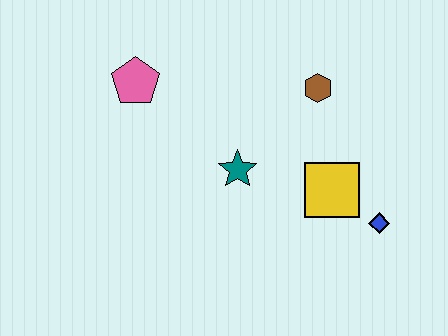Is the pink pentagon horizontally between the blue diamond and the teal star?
No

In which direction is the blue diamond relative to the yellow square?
The blue diamond is to the right of the yellow square.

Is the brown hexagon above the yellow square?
Yes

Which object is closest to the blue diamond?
The yellow square is closest to the blue diamond.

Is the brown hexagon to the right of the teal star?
Yes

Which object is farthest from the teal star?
The blue diamond is farthest from the teal star.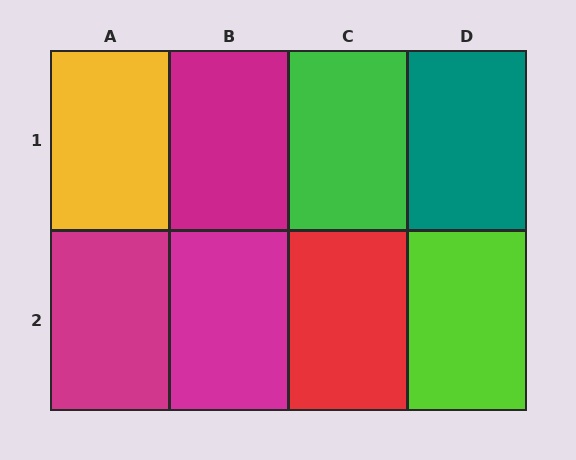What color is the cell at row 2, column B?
Magenta.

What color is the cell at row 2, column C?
Red.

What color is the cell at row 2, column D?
Lime.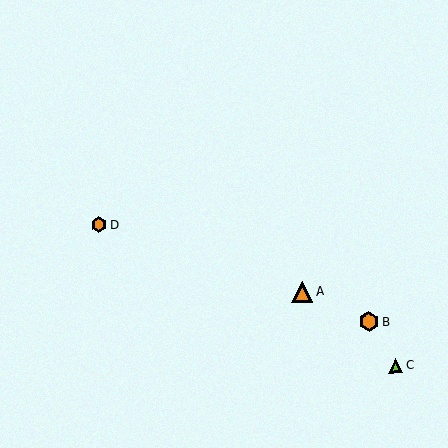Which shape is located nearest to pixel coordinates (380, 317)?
The orange hexagon (labeled B) at (369, 322) is nearest to that location.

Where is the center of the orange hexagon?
The center of the orange hexagon is at (99, 225).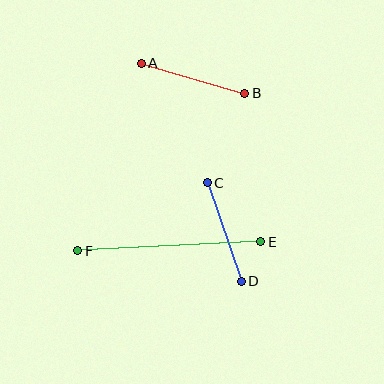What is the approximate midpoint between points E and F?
The midpoint is at approximately (169, 246) pixels.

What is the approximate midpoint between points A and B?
The midpoint is at approximately (193, 78) pixels.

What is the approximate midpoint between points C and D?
The midpoint is at approximately (224, 232) pixels.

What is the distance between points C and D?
The distance is approximately 104 pixels.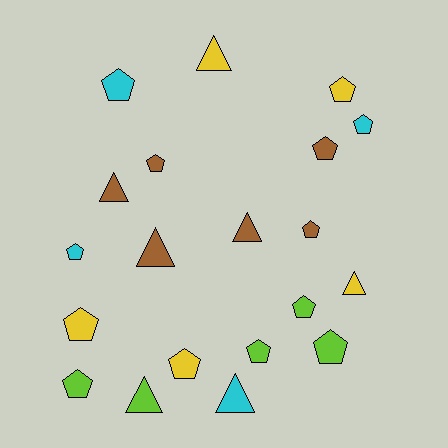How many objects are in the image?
There are 20 objects.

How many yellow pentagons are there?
There are 3 yellow pentagons.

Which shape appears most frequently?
Pentagon, with 13 objects.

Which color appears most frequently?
Brown, with 6 objects.